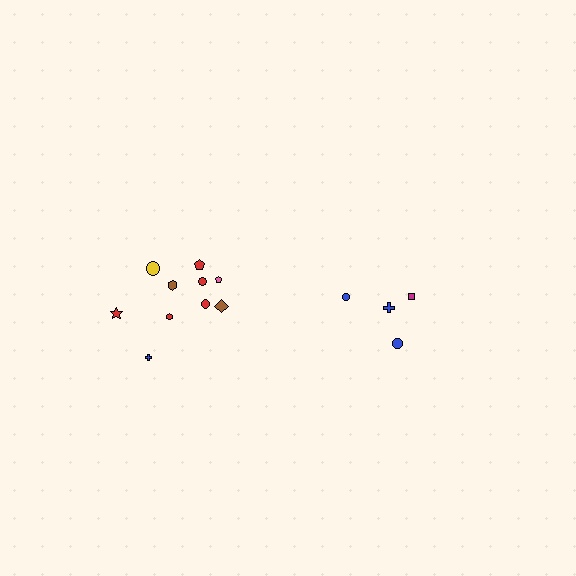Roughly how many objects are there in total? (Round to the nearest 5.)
Roughly 15 objects in total.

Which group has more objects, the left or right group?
The left group.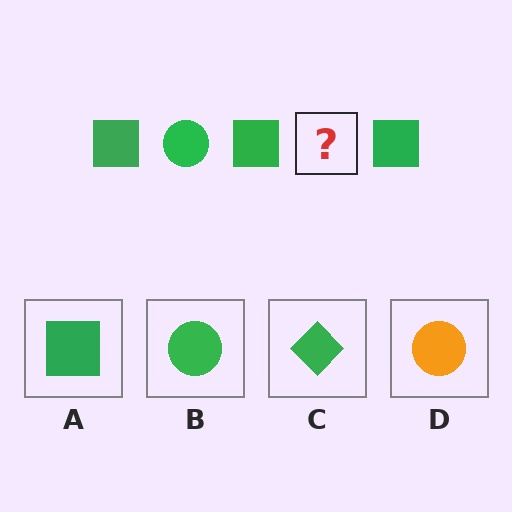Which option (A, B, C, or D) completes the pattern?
B.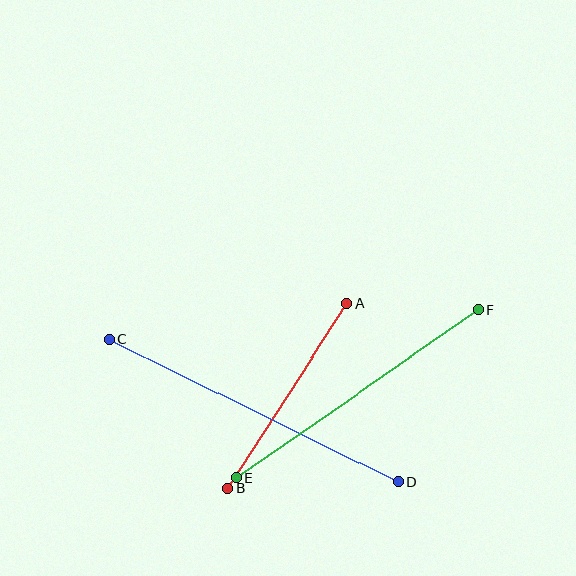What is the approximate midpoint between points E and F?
The midpoint is at approximately (358, 394) pixels.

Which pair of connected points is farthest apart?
Points C and D are farthest apart.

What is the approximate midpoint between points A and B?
The midpoint is at approximately (288, 396) pixels.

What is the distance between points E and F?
The distance is approximately 295 pixels.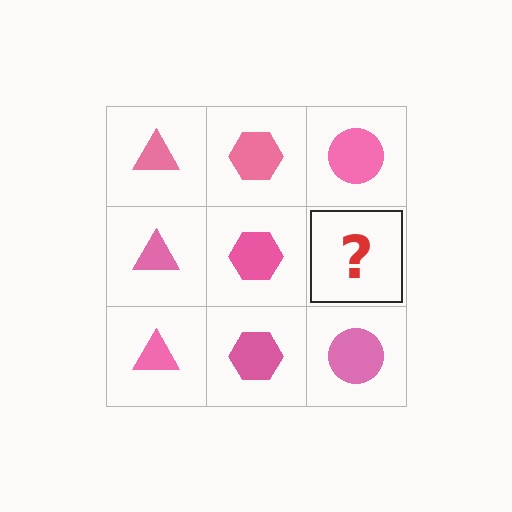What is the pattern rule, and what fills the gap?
The rule is that each column has a consistent shape. The gap should be filled with a pink circle.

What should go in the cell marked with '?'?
The missing cell should contain a pink circle.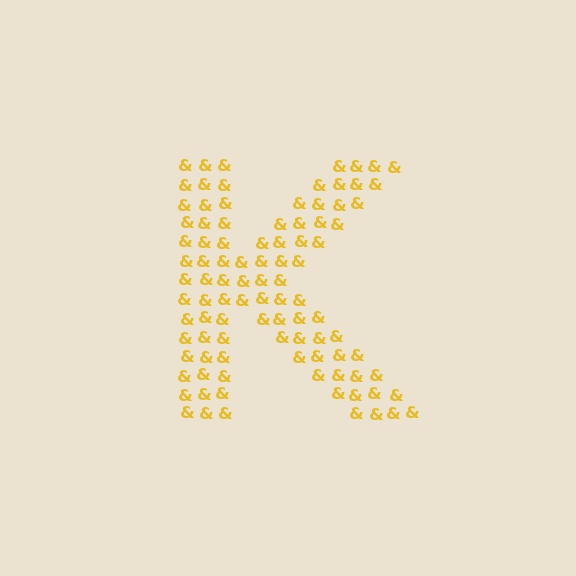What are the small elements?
The small elements are ampersands.